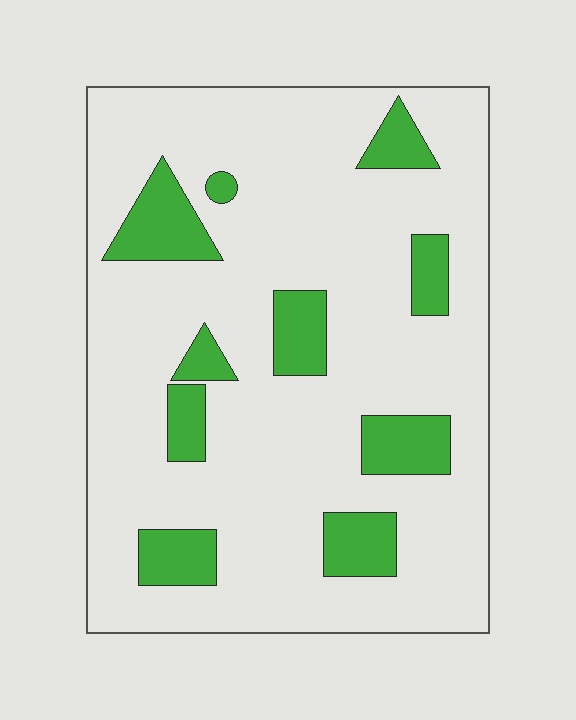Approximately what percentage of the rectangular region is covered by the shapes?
Approximately 15%.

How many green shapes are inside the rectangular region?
10.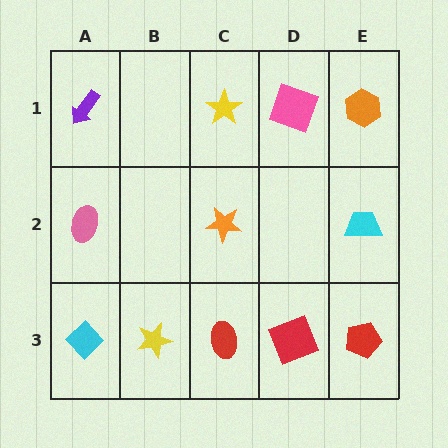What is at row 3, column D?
A red square.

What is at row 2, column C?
An orange star.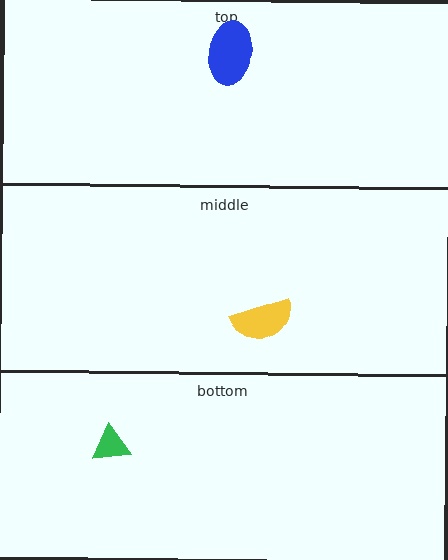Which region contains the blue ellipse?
The top region.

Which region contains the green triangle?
The bottom region.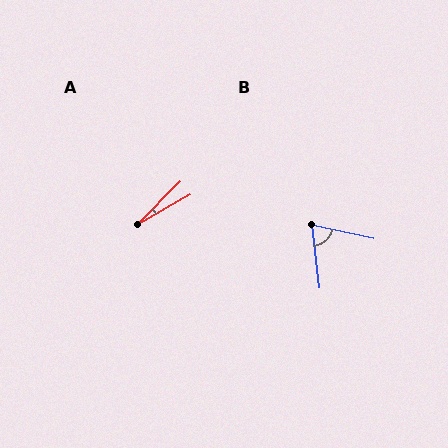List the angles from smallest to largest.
A (16°), B (72°).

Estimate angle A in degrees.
Approximately 16 degrees.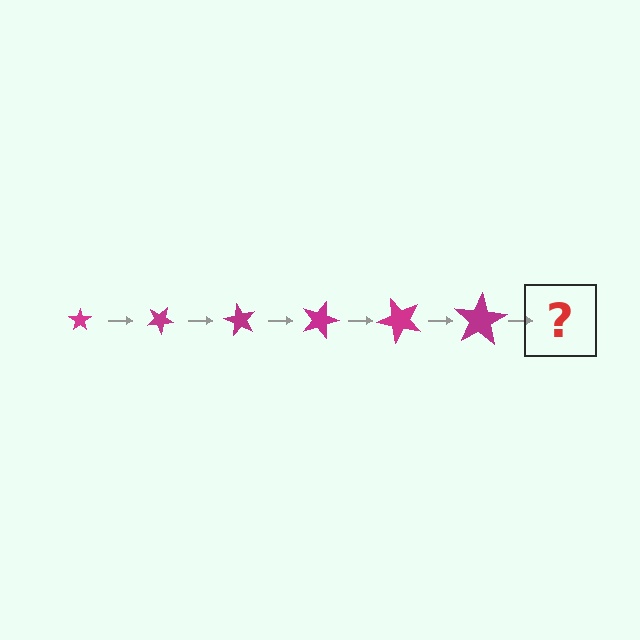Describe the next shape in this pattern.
It should be a star, larger than the previous one and rotated 180 degrees from the start.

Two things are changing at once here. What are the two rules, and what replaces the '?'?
The two rules are that the star grows larger each step and it rotates 30 degrees each step. The '?' should be a star, larger than the previous one and rotated 180 degrees from the start.